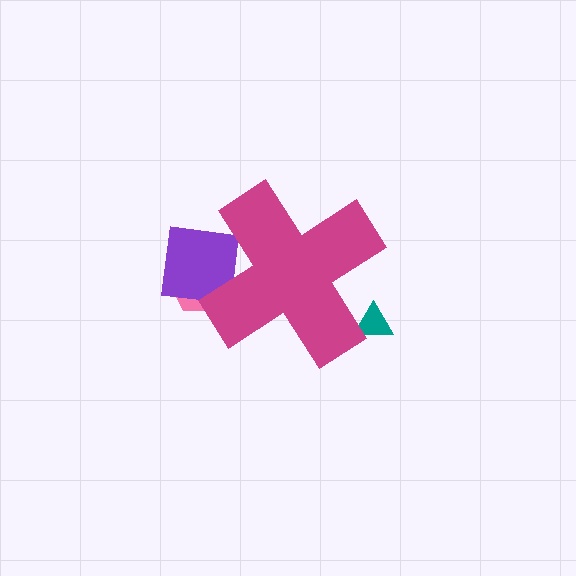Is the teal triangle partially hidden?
Yes, the teal triangle is partially hidden behind the magenta cross.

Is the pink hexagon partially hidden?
Yes, the pink hexagon is partially hidden behind the magenta cross.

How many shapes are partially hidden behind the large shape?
3 shapes are partially hidden.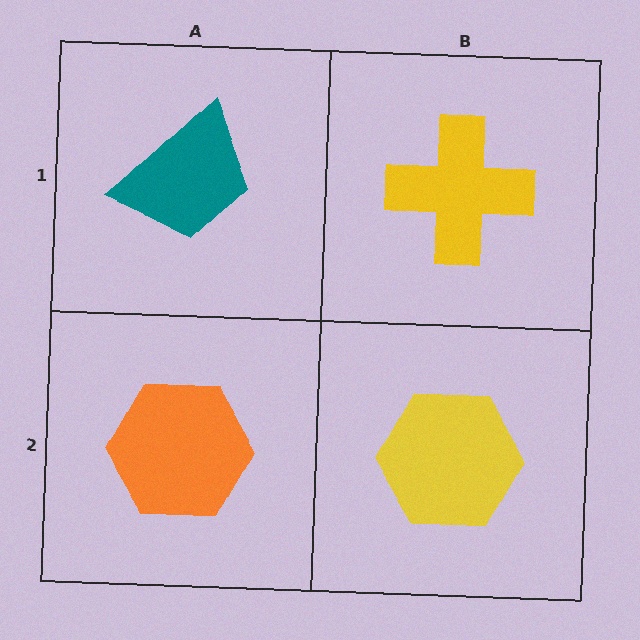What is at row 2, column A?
An orange hexagon.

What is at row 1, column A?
A teal trapezoid.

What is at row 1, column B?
A yellow cross.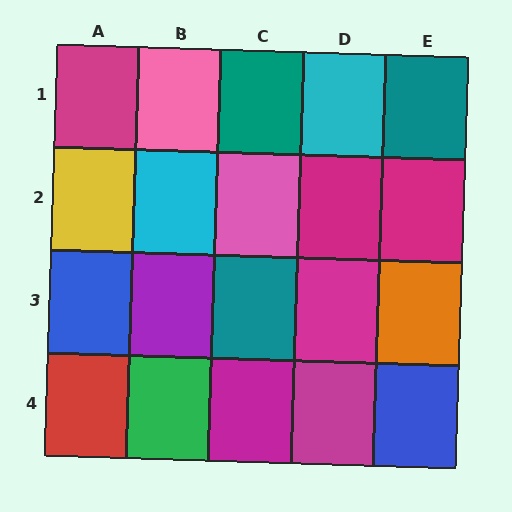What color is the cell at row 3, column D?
Magenta.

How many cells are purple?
1 cell is purple.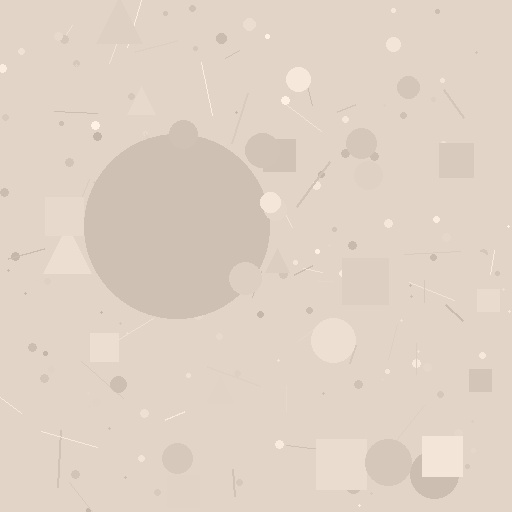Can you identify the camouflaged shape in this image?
The camouflaged shape is a circle.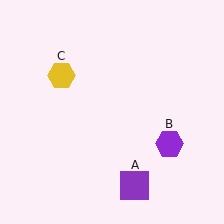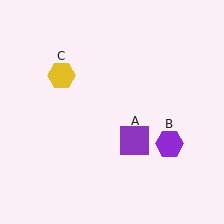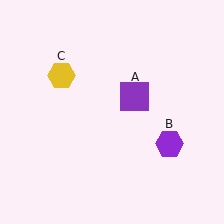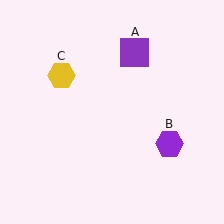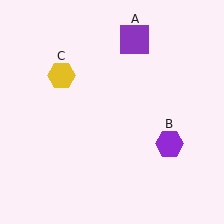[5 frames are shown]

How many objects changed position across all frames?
1 object changed position: purple square (object A).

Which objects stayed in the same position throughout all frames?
Purple hexagon (object B) and yellow hexagon (object C) remained stationary.